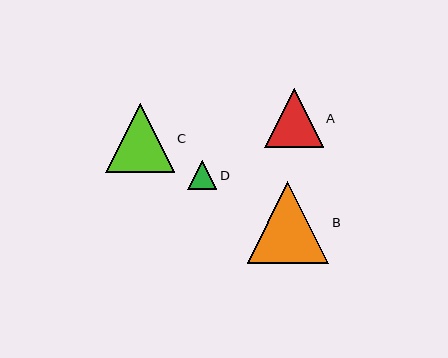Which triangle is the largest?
Triangle B is the largest with a size of approximately 82 pixels.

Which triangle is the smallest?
Triangle D is the smallest with a size of approximately 29 pixels.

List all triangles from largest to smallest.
From largest to smallest: B, C, A, D.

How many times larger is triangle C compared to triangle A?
Triangle C is approximately 1.2 times the size of triangle A.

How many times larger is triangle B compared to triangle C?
Triangle B is approximately 1.2 times the size of triangle C.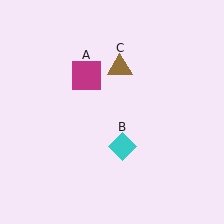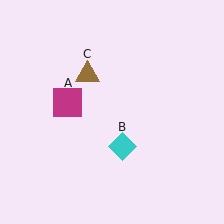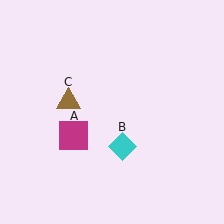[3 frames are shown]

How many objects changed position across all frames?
2 objects changed position: magenta square (object A), brown triangle (object C).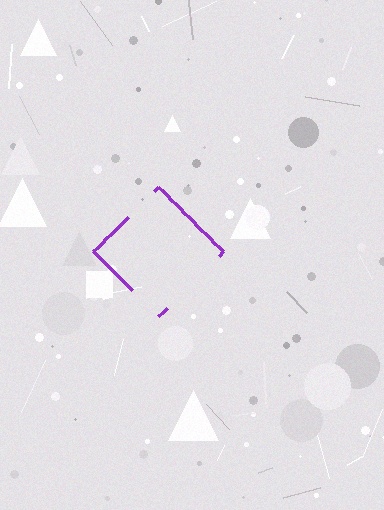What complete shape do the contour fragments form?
The contour fragments form a diamond.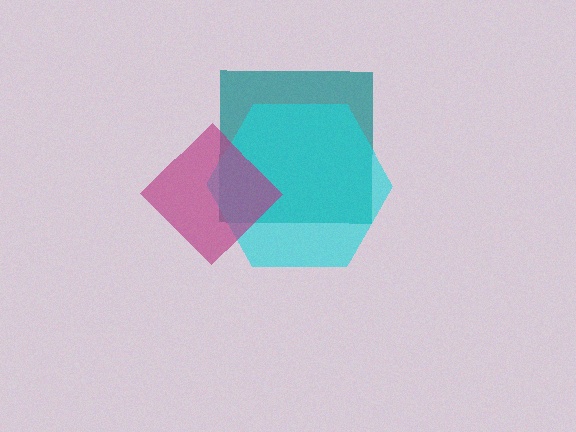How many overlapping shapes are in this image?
There are 3 overlapping shapes in the image.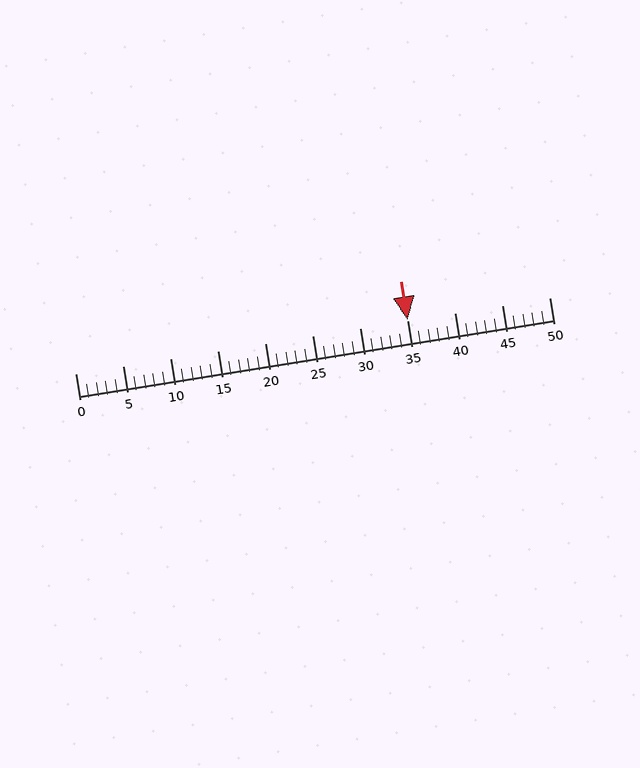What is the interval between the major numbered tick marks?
The major tick marks are spaced 5 units apart.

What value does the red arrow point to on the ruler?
The red arrow points to approximately 35.